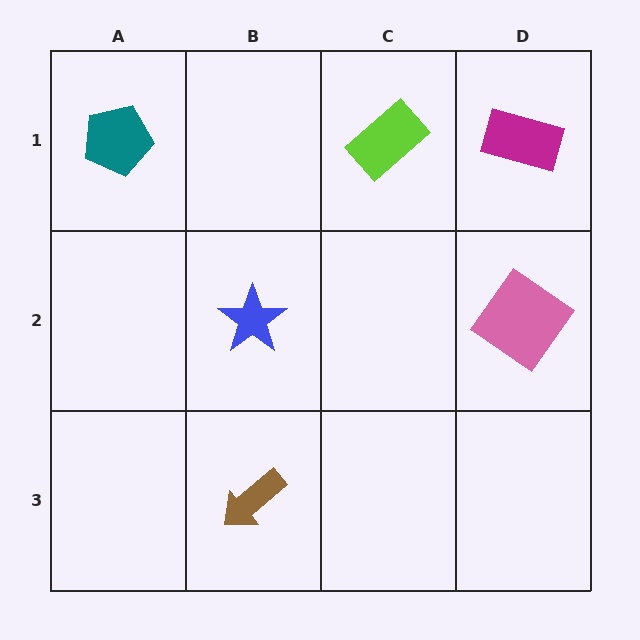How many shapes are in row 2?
2 shapes.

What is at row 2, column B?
A blue star.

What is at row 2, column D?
A pink diamond.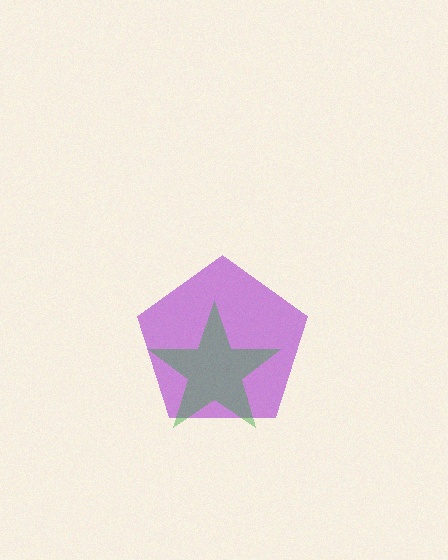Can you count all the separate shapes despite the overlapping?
Yes, there are 2 separate shapes.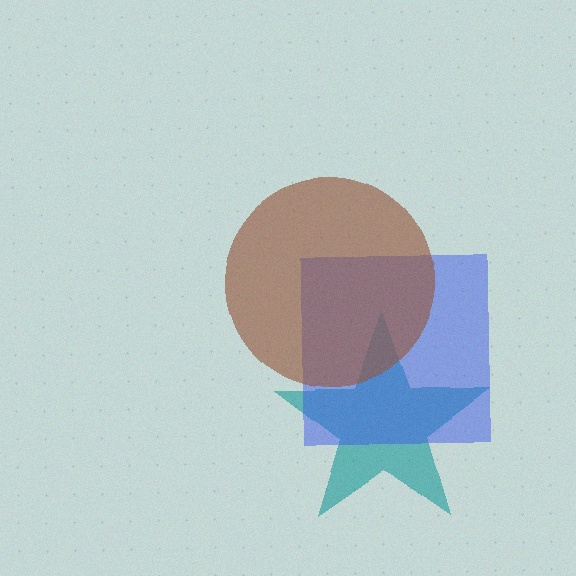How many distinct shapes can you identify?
There are 3 distinct shapes: a teal star, a blue square, a brown circle.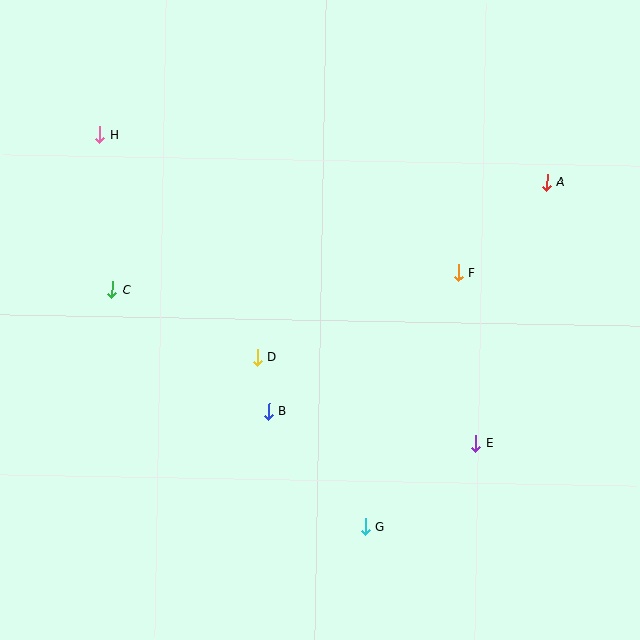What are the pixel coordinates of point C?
Point C is at (112, 290).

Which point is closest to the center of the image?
Point D at (258, 357) is closest to the center.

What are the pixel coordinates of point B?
Point B is at (269, 411).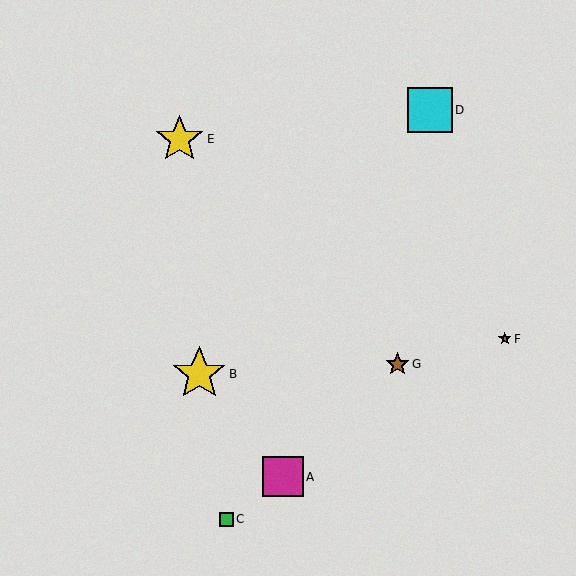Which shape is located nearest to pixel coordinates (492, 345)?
The brown star (labeled F) at (505, 339) is nearest to that location.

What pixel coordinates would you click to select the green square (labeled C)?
Click at (226, 519) to select the green square C.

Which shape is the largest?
The yellow star (labeled B) is the largest.